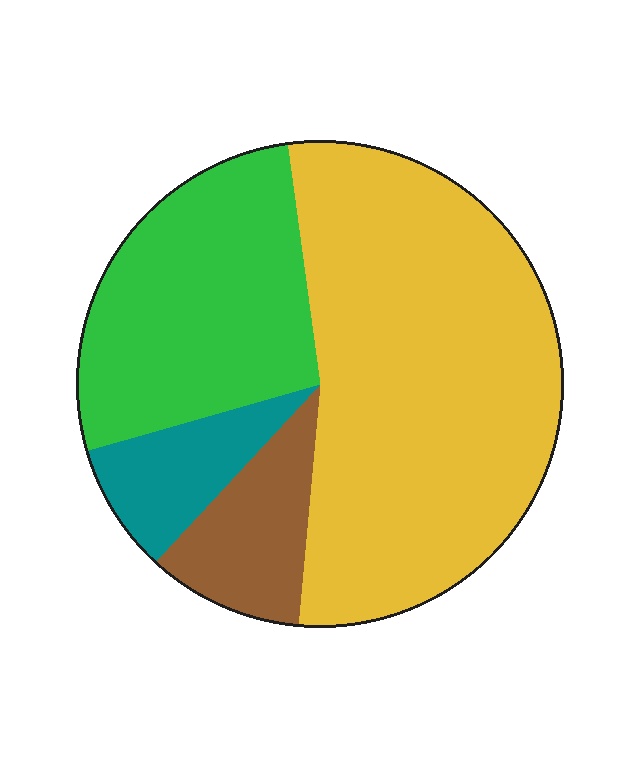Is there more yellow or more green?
Yellow.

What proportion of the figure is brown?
Brown takes up less than a quarter of the figure.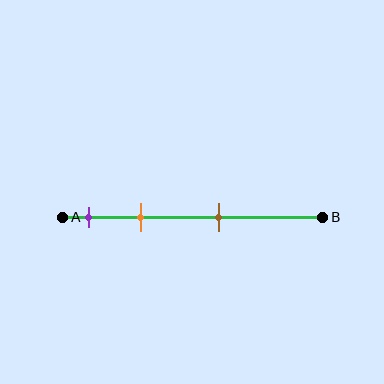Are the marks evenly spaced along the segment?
No, the marks are not evenly spaced.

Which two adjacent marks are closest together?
The purple and orange marks are the closest adjacent pair.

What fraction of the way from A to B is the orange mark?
The orange mark is approximately 30% (0.3) of the way from A to B.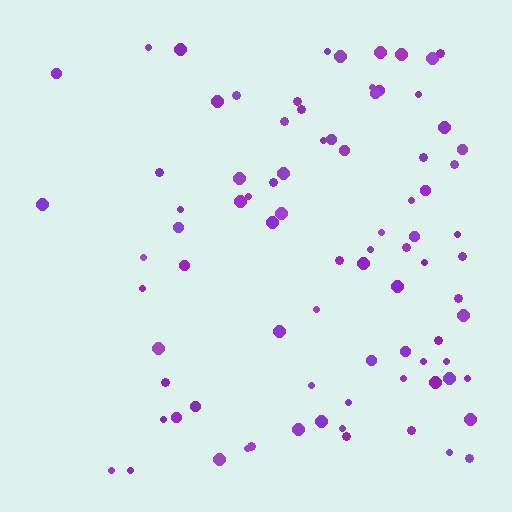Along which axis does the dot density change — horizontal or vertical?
Horizontal.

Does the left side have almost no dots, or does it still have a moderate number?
Still a moderate number, just noticeably fewer than the right.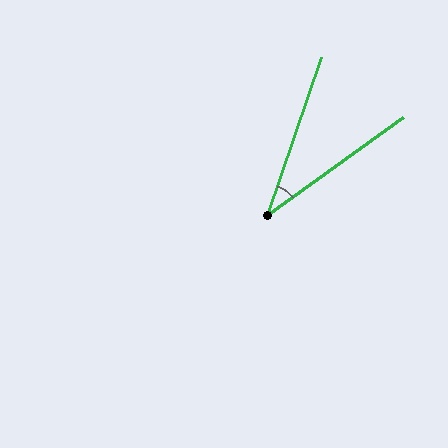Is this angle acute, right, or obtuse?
It is acute.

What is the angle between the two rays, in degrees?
Approximately 35 degrees.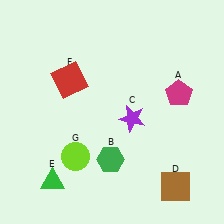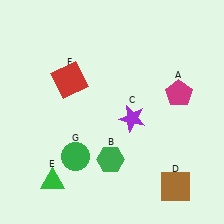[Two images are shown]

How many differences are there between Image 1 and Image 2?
There is 1 difference between the two images.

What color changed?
The circle (G) changed from lime in Image 1 to green in Image 2.